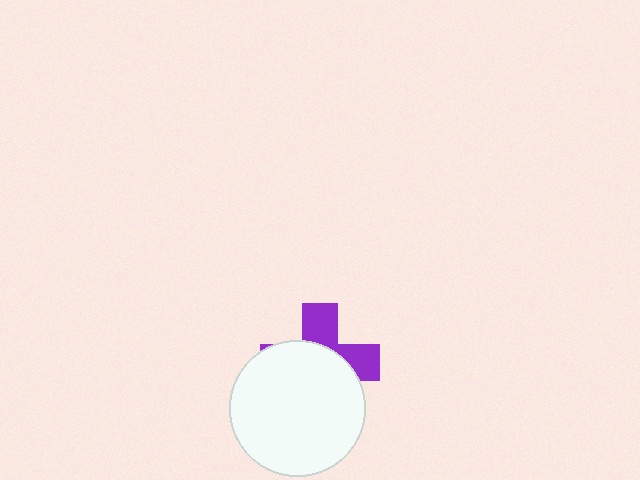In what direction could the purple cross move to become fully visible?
The purple cross could move up. That would shift it out from behind the white circle entirely.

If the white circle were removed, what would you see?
You would see the complete purple cross.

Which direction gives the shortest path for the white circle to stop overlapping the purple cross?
Moving down gives the shortest separation.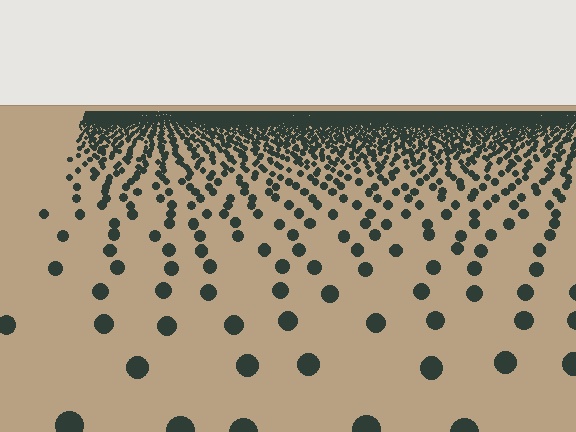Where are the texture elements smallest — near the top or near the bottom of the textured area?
Near the top.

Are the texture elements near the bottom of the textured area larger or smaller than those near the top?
Larger. Near the bottom, elements are closer to the viewer and appear at a bigger on-screen size.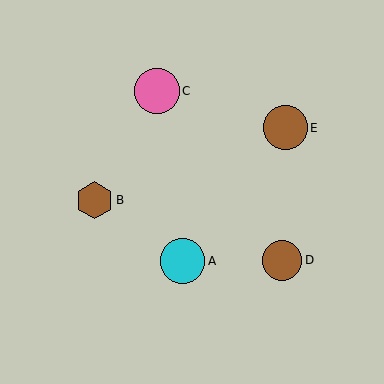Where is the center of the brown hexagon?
The center of the brown hexagon is at (95, 200).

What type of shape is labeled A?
Shape A is a cyan circle.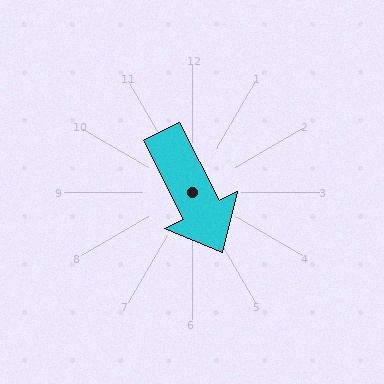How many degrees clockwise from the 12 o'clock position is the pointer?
Approximately 153 degrees.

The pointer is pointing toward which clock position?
Roughly 5 o'clock.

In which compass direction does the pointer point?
Southeast.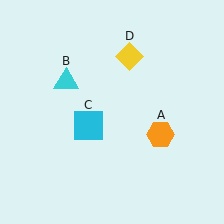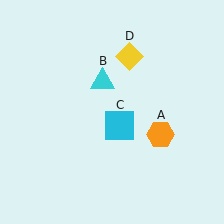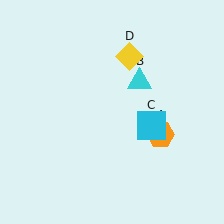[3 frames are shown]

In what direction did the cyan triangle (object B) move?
The cyan triangle (object B) moved right.